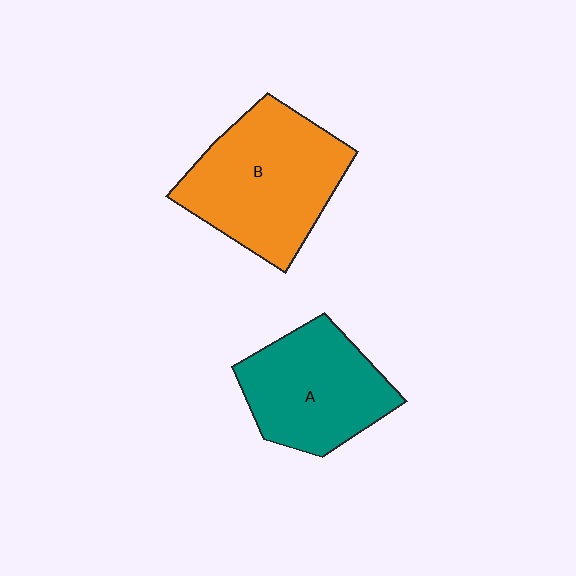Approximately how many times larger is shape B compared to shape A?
Approximately 1.2 times.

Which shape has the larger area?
Shape B (orange).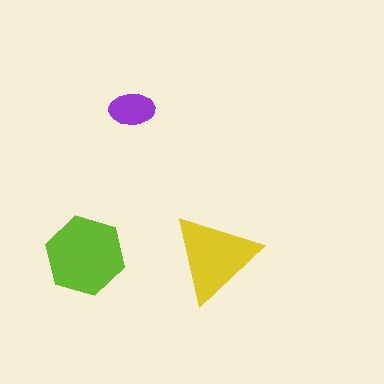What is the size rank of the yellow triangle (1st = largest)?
2nd.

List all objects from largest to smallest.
The lime hexagon, the yellow triangle, the purple ellipse.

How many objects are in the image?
There are 3 objects in the image.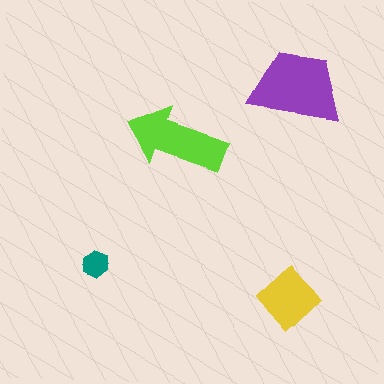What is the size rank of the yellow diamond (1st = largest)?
3rd.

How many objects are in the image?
There are 4 objects in the image.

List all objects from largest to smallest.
The purple trapezoid, the lime arrow, the yellow diamond, the teal hexagon.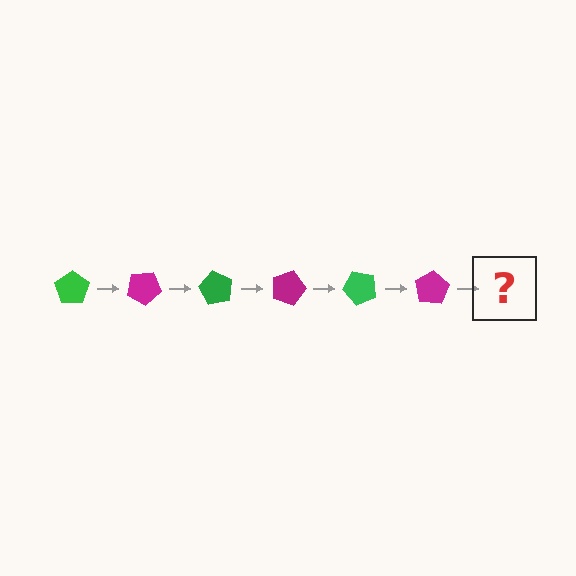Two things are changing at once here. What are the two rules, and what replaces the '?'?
The two rules are that it rotates 30 degrees each step and the color cycles through green and magenta. The '?' should be a green pentagon, rotated 180 degrees from the start.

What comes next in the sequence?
The next element should be a green pentagon, rotated 180 degrees from the start.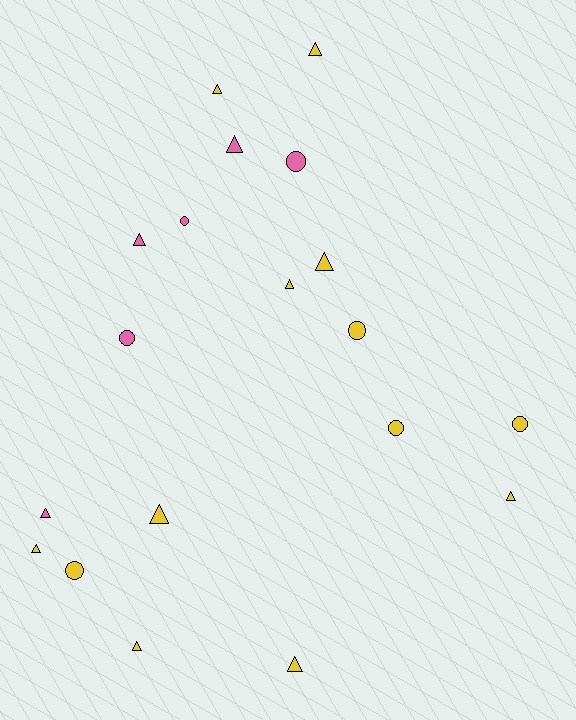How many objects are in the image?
There are 19 objects.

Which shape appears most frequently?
Triangle, with 12 objects.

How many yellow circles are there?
There are 4 yellow circles.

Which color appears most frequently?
Yellow, with 13 objects.